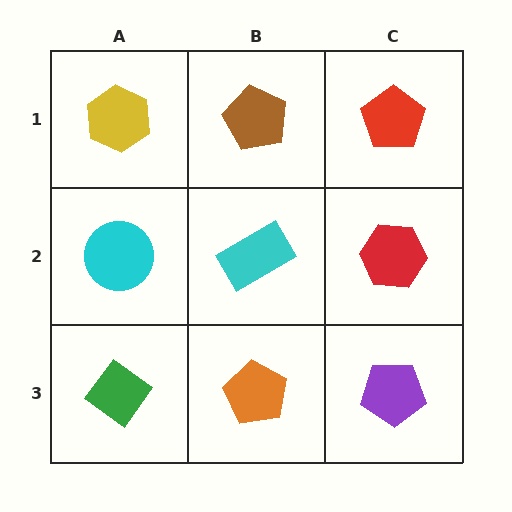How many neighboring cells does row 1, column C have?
2.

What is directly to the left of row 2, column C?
A cyan rectangle.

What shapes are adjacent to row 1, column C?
A red hexagon (row 2, column C), a brown pentagon (row 1, column B).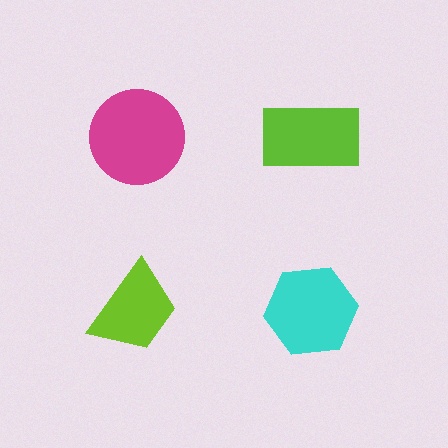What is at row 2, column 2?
A cyan hexagon.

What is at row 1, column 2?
A lime rectangle.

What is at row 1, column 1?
A magenta circle.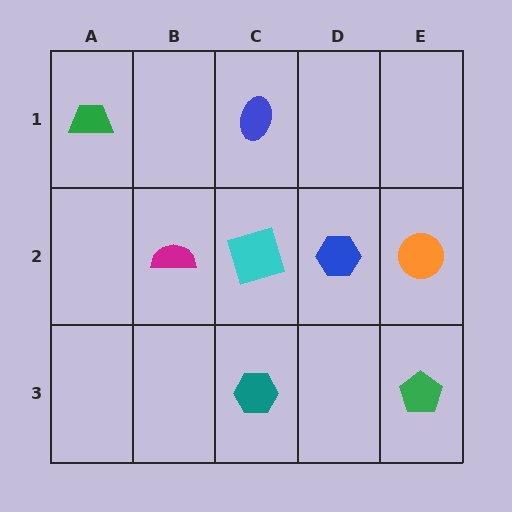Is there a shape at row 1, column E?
No, that cell is empty.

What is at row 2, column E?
An orange circle.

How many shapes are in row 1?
2 shapes.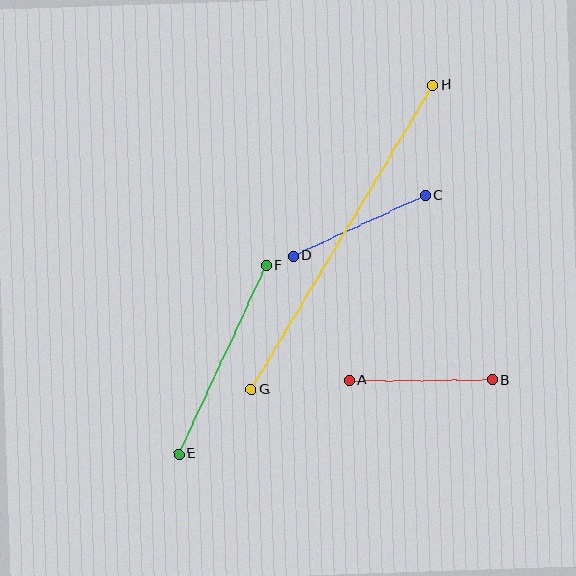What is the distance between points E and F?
The distance is approximately 208 pixels.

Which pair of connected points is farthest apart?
Points G and H are farthest apart.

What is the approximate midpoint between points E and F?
The midpoint is at approximately (223, 360) pixels.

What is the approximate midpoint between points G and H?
The midpoint is at approximately (342, 237) pixels.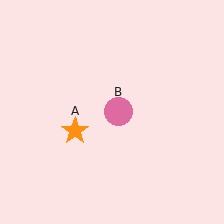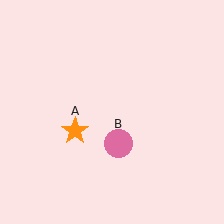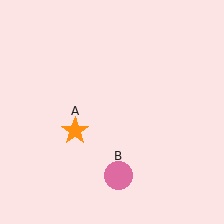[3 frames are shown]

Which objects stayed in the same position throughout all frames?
Orange star (object A) remained stationary.